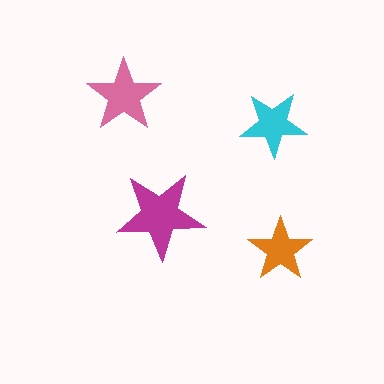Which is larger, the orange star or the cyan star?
The cyan one.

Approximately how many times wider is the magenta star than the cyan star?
About 1.5 times wider.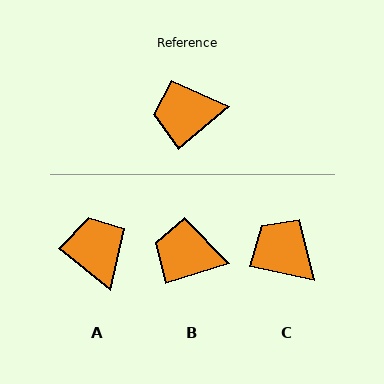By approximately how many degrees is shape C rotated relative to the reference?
Approximately 52 degrees clockwise.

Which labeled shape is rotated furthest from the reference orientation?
A, about 79 degrees away.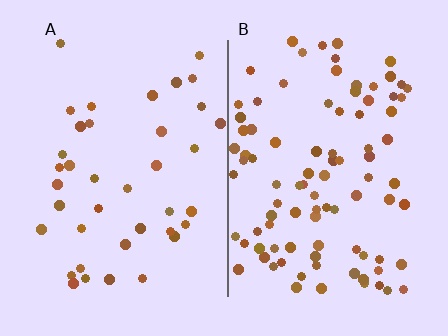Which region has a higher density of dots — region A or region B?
B (the right).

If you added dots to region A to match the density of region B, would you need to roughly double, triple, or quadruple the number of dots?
Approximately double.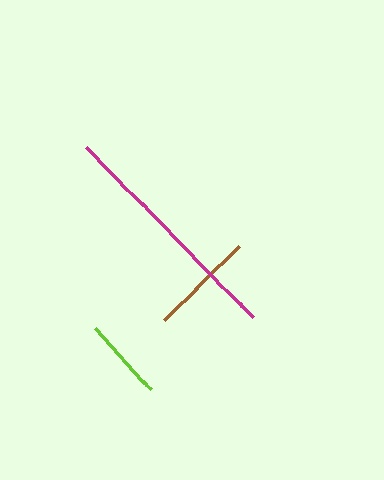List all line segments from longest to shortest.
From longest to shortest: magenta, brown, lime.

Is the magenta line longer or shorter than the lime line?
The magenta line is longer than the lime line.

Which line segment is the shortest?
The lime line is the shortest at approximately 83 pixels.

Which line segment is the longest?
The magenta line is the longest at approximately 238 pixels.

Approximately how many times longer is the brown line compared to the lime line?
The brown line is approximately 1.3 times the length of the lime line.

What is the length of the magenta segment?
The magenta segment is approximately 238 pixels long.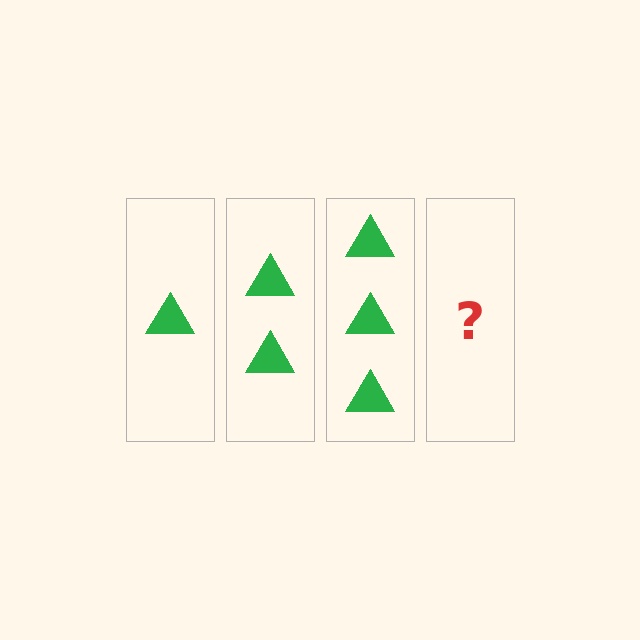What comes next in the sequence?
The next element should be 4 triangles.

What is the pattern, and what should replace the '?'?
The pattern is that each step adds one more triangle. The '?' should be 4 triangles.